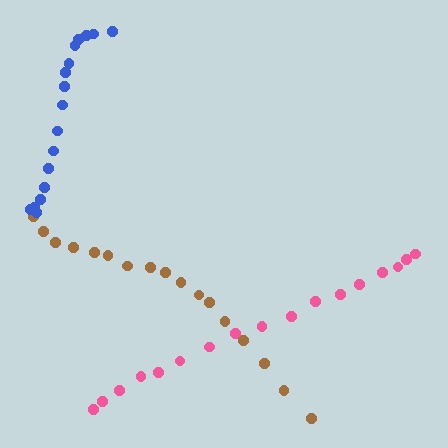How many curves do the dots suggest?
There are 3 distinct paths.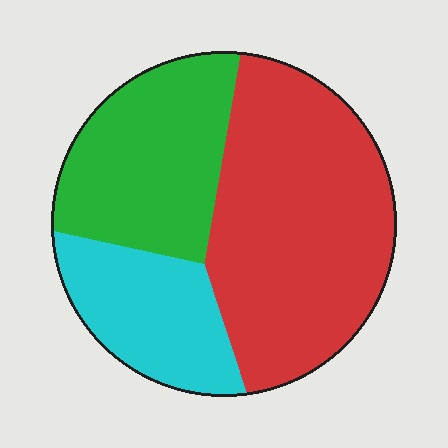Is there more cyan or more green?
Green.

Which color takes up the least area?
Cyan, at roughly 20%.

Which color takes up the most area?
Red, at roughly 50%.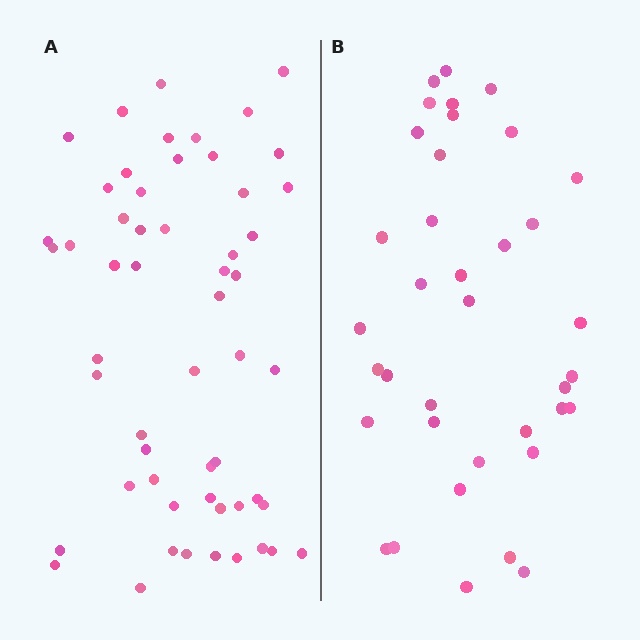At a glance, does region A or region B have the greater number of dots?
Region A (the left region) has more dots.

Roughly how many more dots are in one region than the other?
Region A has approximately 20 more dots than region B.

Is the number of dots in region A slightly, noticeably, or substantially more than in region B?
Region A has substantially more. The ratio is roughly 1.5 to 1.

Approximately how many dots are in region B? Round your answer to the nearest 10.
About 40 dots. (The exact count is 37, which rounds to 40.)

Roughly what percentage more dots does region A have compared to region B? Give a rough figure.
About 50% more.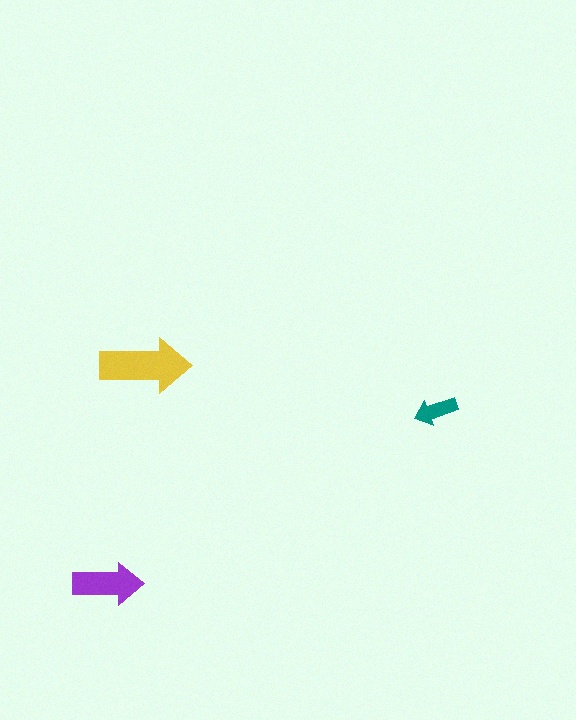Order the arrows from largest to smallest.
the yellow one, the purple one, the teal one.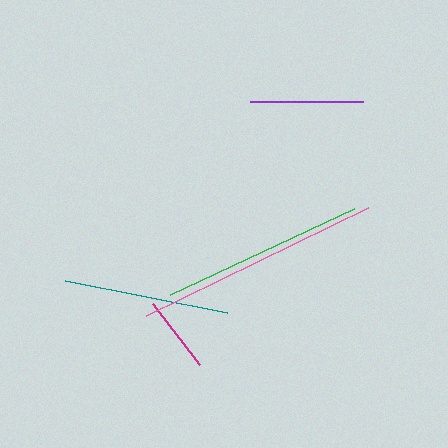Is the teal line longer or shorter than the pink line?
The pink line is longer than the teal line.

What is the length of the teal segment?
The teal segment is approximately 165 pixels long.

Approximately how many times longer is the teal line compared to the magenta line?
The teal line is approximately 2.1 times the length of the magenta line.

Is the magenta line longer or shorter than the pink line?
The pink line is longer than the magenta line.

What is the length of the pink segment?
The pink segment is approximately 247 pixels long.